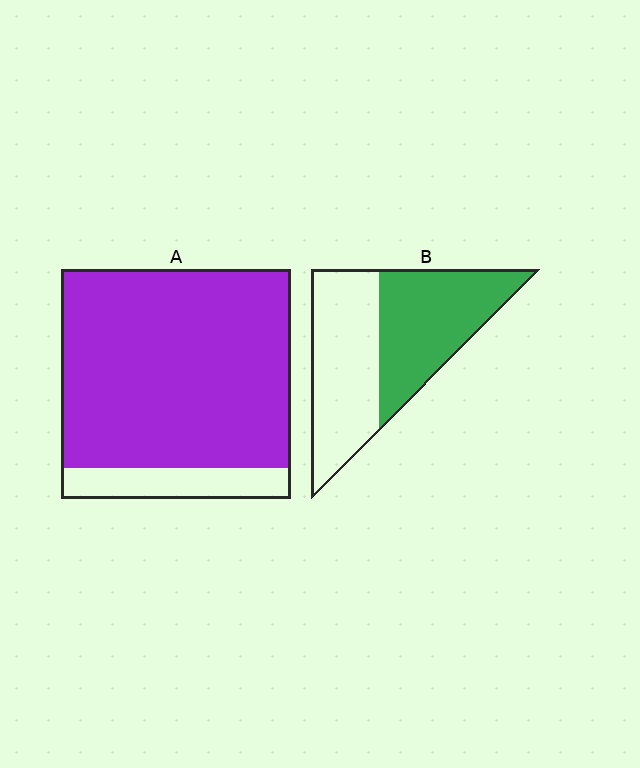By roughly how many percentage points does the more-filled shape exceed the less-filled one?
By roughly 35 percentage points (A over B).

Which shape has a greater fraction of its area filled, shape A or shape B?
Shape A.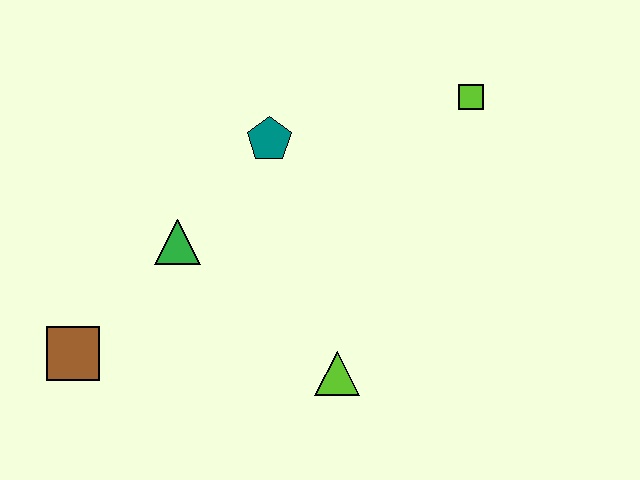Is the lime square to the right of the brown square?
Yes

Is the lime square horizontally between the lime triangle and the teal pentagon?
No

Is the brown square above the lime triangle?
Yes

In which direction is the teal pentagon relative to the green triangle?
The teal pentagon is above the green triangle.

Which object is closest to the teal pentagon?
The green triangle is closest to the teal pentagon.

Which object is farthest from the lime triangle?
The lime square is farthest from the lime triangle.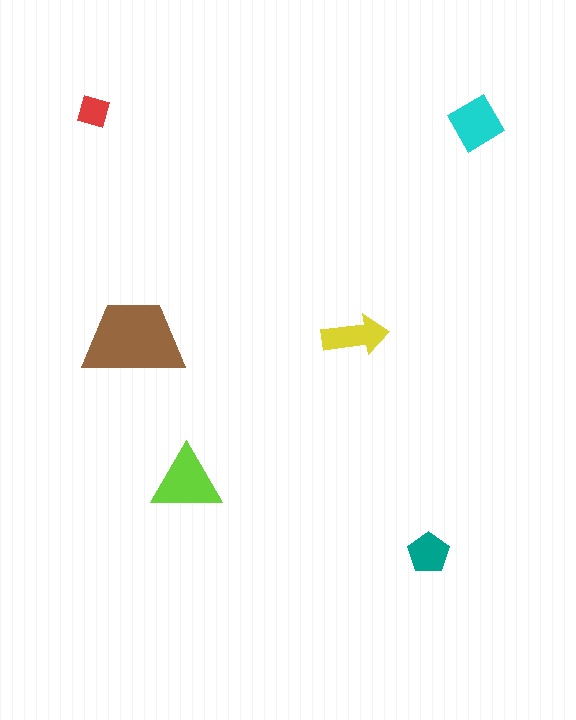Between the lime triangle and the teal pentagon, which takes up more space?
The lime triangle.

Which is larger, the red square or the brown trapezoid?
The brown trapezoid.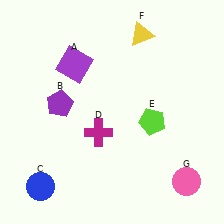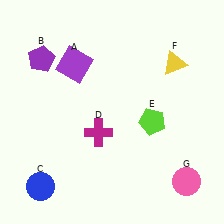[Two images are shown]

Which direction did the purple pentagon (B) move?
The purple pentagon (B) moved up.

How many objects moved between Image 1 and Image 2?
2 objects moved between the two images.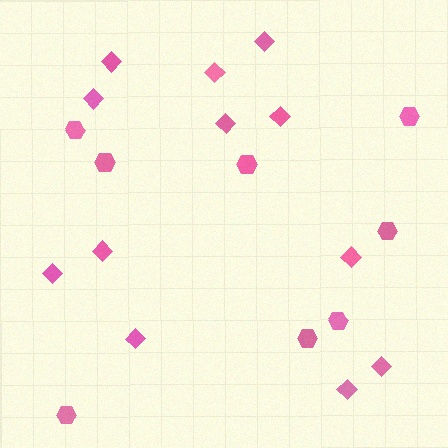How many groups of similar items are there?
There are 2 groups: one group of hexagons (8) and one group of diamonds (12).